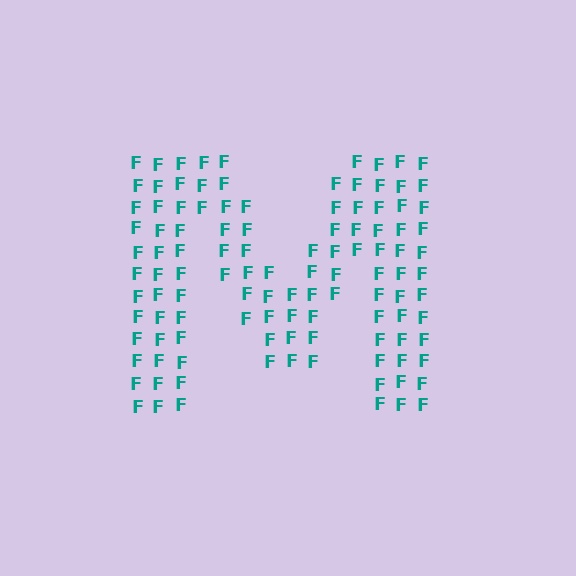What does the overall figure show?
The overall figure shows the letter M.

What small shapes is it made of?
It is made of small letter F's.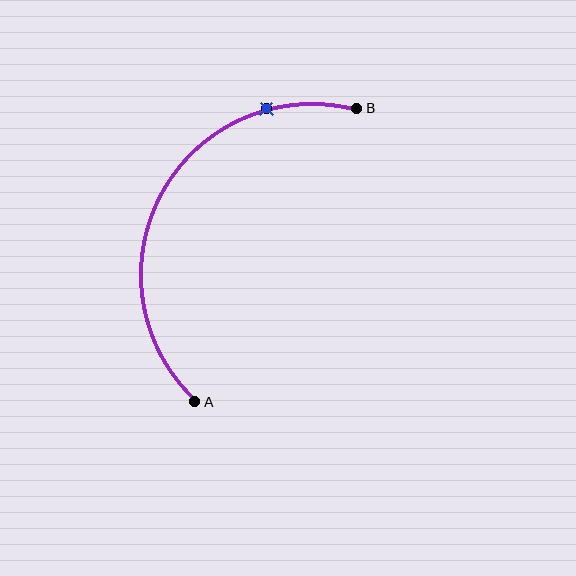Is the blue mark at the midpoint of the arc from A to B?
No. The blue mark lies on the arc but is closer to endpoint B. The arc midpoint would be at the point on the curve equidistant along the arc from both A and B.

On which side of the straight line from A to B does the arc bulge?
The arc bulges to the left of the straight line connecting A and B.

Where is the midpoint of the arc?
The arc midpoint is the point on the curve farthest from the straight line joining A and B. It sits to the left of that line.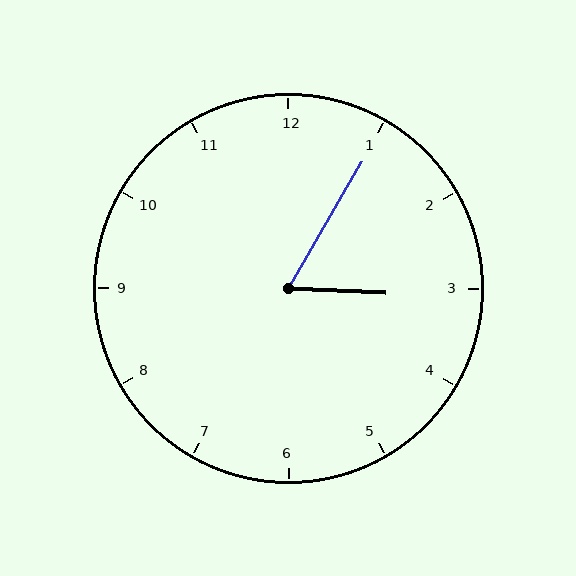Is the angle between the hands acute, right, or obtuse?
It is acute.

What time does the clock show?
3:05.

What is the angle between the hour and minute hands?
Approximately 62 degrees.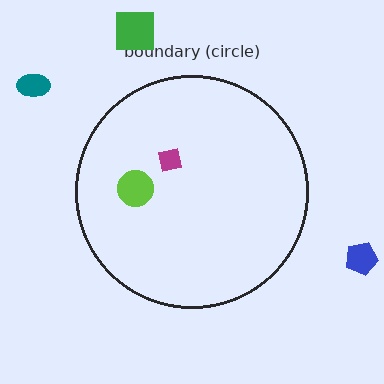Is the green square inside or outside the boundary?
Outside.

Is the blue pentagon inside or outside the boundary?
Outside.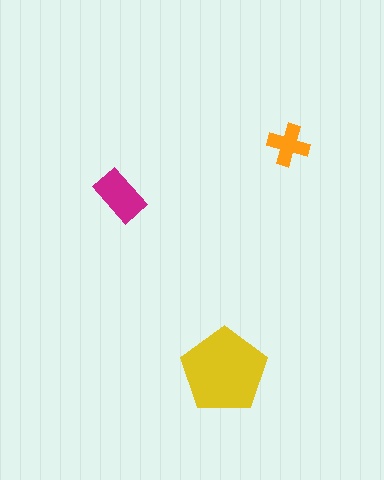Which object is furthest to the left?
The magenta rectangle is leftmost.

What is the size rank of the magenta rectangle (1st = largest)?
2nd.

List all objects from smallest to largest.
The orange cross, the magenta rectangle, the yellow pentagon.